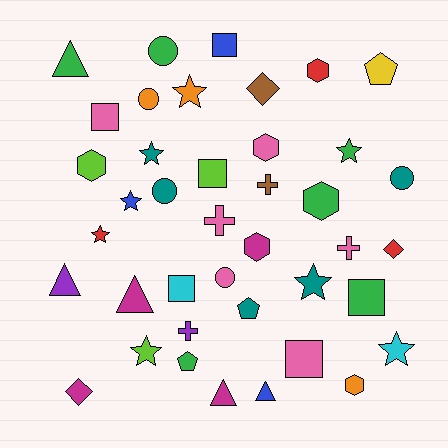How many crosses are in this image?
There are 4 crosses.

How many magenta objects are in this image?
There are 4 magenta objects.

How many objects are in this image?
There are 40 objects.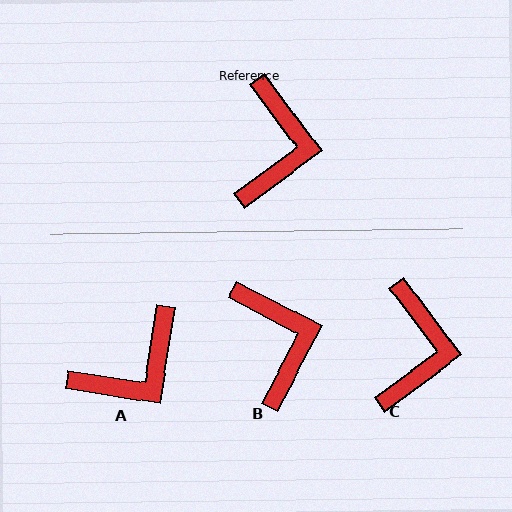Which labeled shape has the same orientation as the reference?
C.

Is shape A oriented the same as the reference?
No, it is off by about 45 degrees.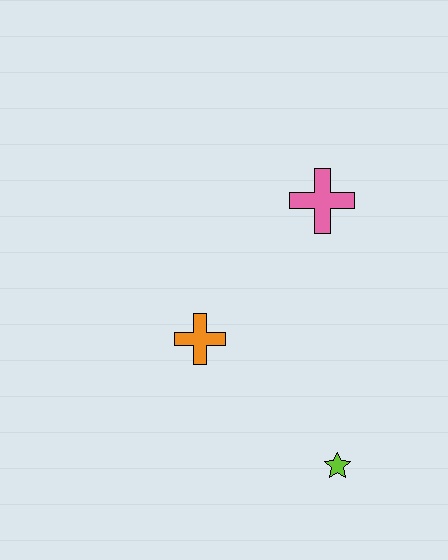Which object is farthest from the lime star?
The pink cross is farthest from the lime star.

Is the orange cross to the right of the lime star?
No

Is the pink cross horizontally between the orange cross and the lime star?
Yes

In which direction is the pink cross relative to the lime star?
The pink cross is above the lime star.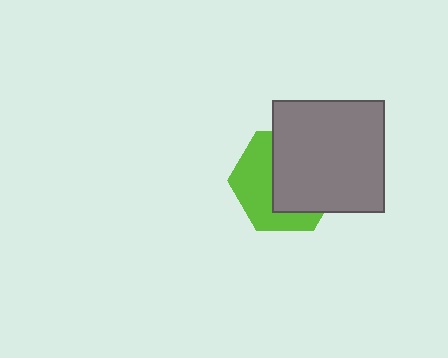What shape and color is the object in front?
The object in front is a gray square.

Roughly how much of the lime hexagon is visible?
A small part of it is visible (roughly 44%).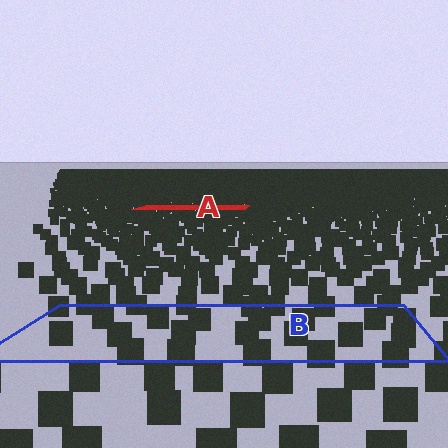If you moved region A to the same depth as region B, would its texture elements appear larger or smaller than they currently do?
They would appear larger. At a closer depth, the same texture elements are projected at a bigger on-screen size.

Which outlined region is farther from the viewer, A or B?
Region A is farther from the viewer — the texture elements inside it appear smaller and more densely packed.